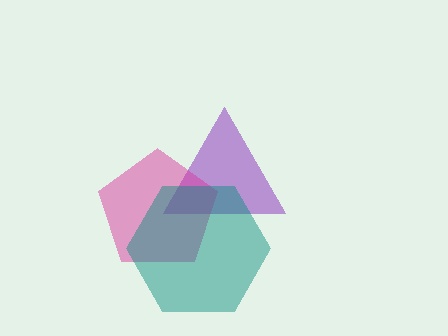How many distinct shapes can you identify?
There are 3 distinct shapes: a purple triangle, a magenta pentagon, a teal hexagon.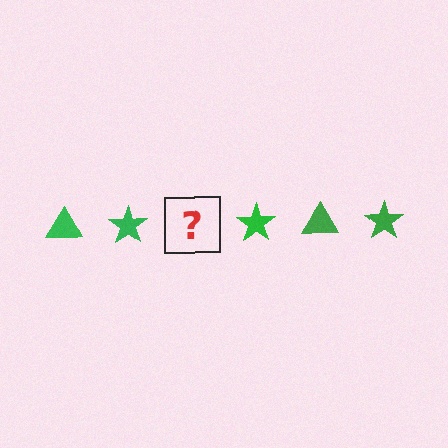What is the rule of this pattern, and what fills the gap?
The rule is that the pattern cycles through triangle, star shapes in green. The gap should be filled with a green triangle.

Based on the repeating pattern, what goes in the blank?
The blank should be a green triangle.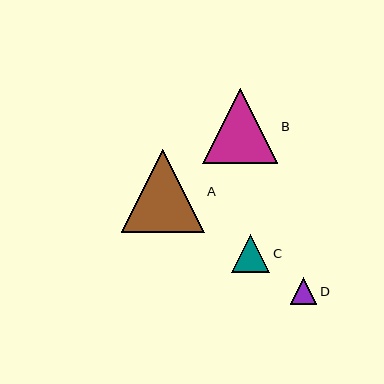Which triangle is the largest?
Triangle A is the largest with a size of approximately 82 pixels.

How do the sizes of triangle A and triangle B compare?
Triangle A and triangle B are approximately the same size.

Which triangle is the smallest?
Triangle D is the smallest with a size of approximately 26 pixels.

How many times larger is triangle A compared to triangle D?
Triangle A is approximately 3.1 times the size of triangle D.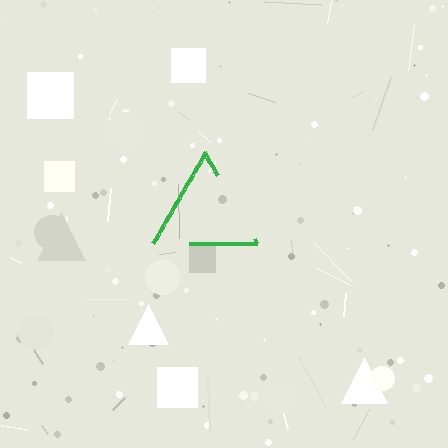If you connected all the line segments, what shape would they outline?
They would outline a triangle.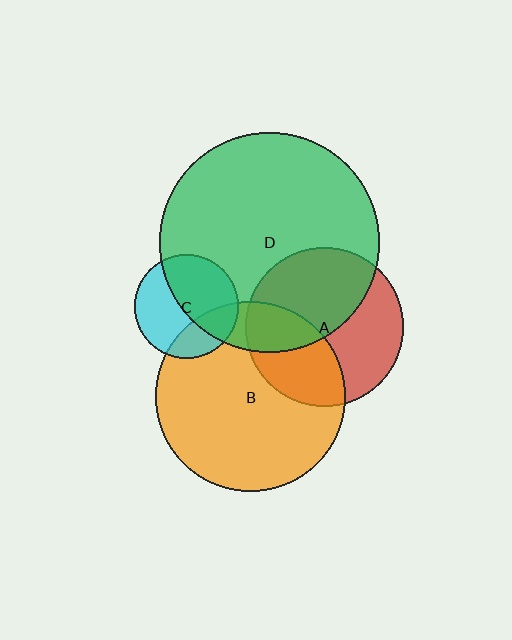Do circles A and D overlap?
Yes.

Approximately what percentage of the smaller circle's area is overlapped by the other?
Approximately 50%.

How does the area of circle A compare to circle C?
Approximately 2.3 times.